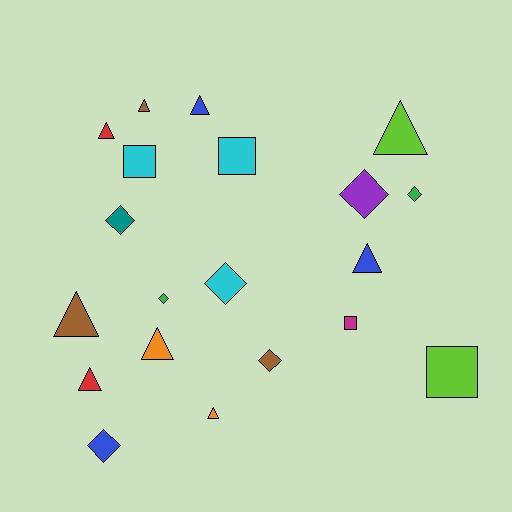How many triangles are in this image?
There are 9 triangles.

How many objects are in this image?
There are 20 objects.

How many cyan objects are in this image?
There are 3 cyan objects.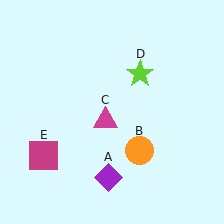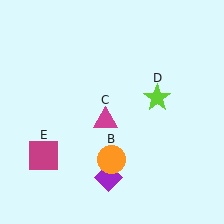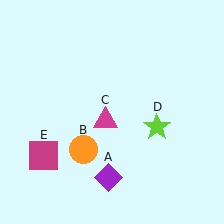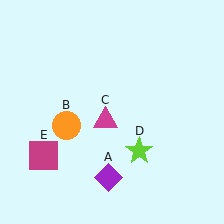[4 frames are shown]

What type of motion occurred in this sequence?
The orange circle (object B), lime star (object D) rotated clockwise around the center of the scene.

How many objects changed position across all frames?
2 objects changed position: orange circle (object B), lime star (object D).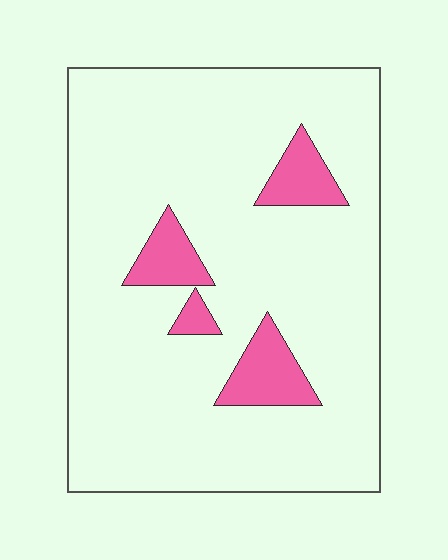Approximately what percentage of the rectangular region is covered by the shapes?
Approximately 10%.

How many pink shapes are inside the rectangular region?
4.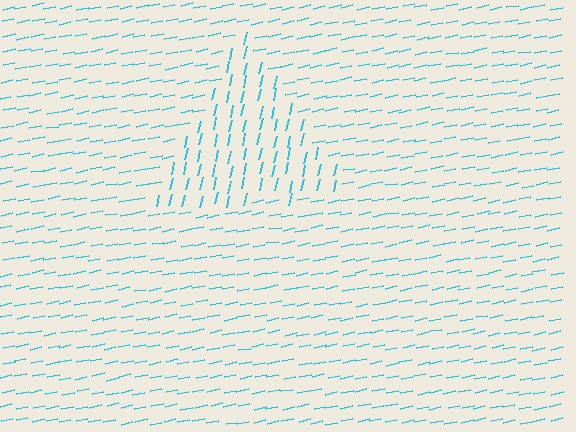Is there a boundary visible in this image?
Yes, there is a texture boundary formed by a change in line orientation.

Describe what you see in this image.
The image is filled with small cyan line segments. A triangle region in the image has lines oriented differently from the surrounding lines, creating a visible texture boundary.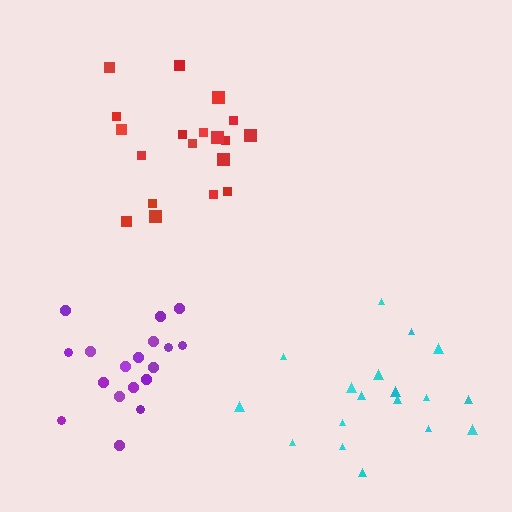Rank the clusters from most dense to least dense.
red, purple, cyan.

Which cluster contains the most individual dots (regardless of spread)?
Red (19).